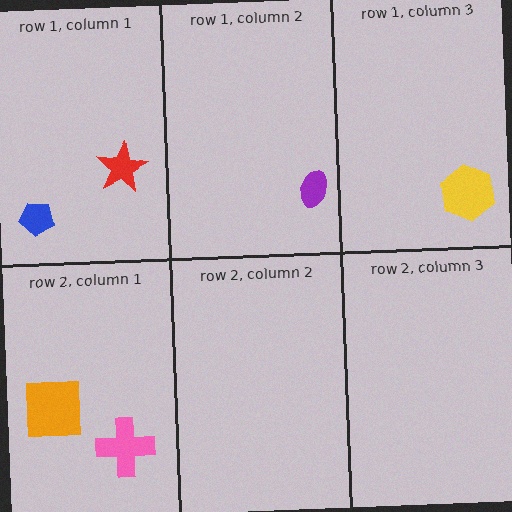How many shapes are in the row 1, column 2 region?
1.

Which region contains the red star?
The row 1, column 1 region.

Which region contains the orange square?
The row 2, column 1 region.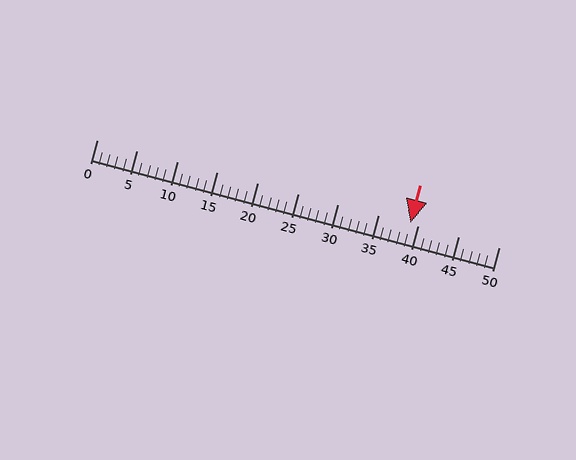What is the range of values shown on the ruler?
The ruler shows values from 0 to 50.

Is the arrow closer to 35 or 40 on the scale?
The arrow is closer to 40.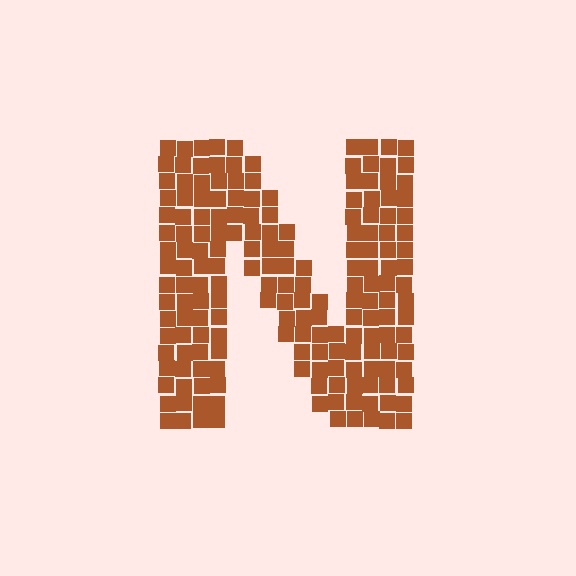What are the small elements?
The small elements are squares.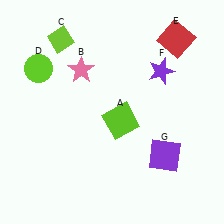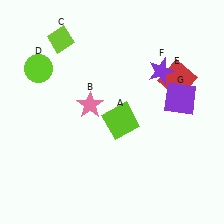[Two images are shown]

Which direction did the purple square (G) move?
The purple square (G) moved up.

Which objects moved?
The objects that moved are: the pink star (B), the red square (E), the purple square (G).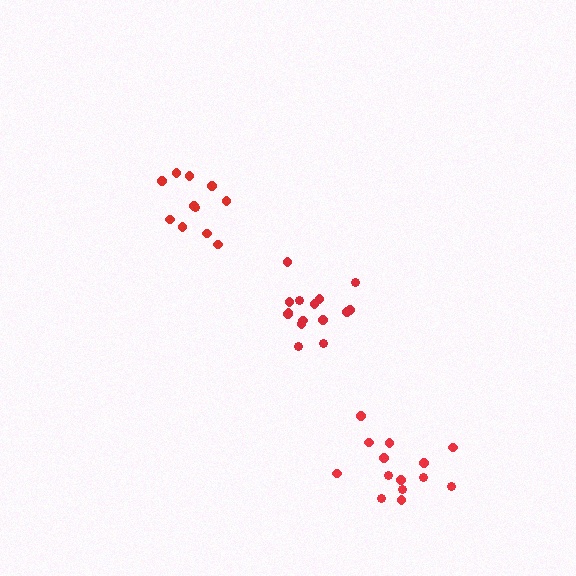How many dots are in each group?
Group 1: 15 dots, Group 2: 14 dots, Group 3: 11 dots (40 total).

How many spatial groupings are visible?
There are 3 spatial groupings.